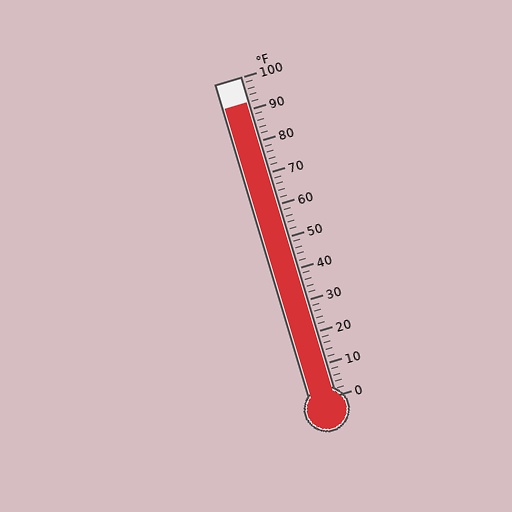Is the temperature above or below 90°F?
The temperature is above 90°F.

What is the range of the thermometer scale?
The thermometer scale ranges from 0°F to 100°F.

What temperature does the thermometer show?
The thermometer shows approximately 92°F.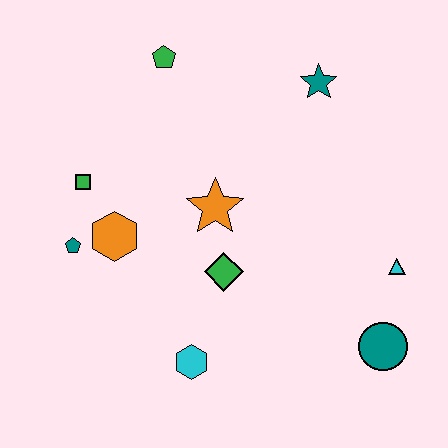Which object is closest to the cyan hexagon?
The green diamond is closest to the cyan hexagon.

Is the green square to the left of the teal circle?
Yes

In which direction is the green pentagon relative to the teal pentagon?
The green pentagon is above the teal pentagon.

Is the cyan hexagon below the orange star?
Yes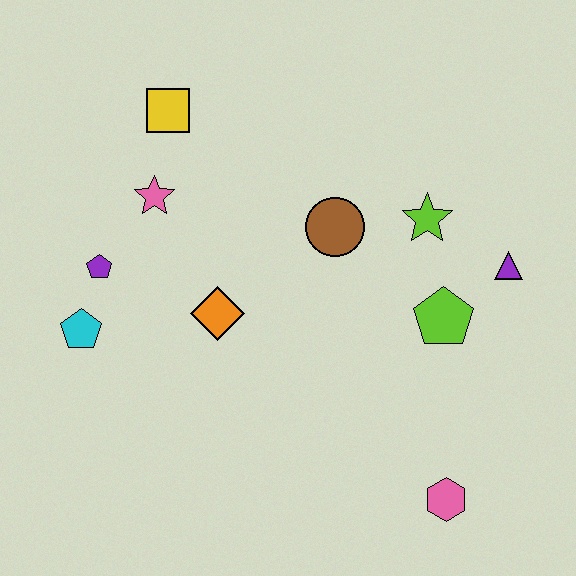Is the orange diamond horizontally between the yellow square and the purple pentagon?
No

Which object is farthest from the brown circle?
The pink hexagon is farthest from the brown circle.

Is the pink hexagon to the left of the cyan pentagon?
No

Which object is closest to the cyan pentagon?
The purple pentagon is closest to the cyan pentagon.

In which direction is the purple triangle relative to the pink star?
The purple triangle is to the right of the pink star.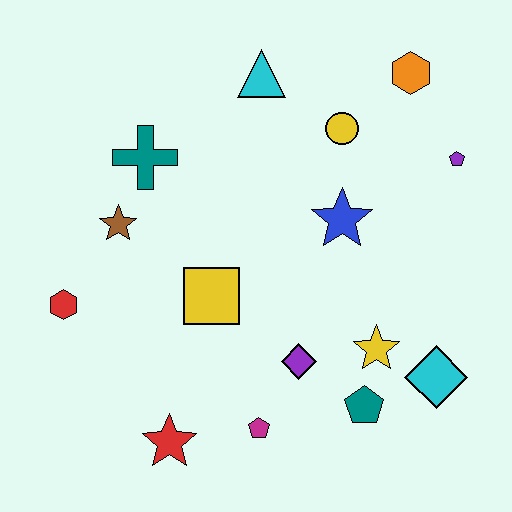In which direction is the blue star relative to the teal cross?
The blue star is to the right of the teal cross.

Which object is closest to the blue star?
The yellow circle is closest to the blue star.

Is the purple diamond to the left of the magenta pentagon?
No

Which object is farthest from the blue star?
The red hexagon is farthest from the blue star.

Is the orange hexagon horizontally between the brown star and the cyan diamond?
Yes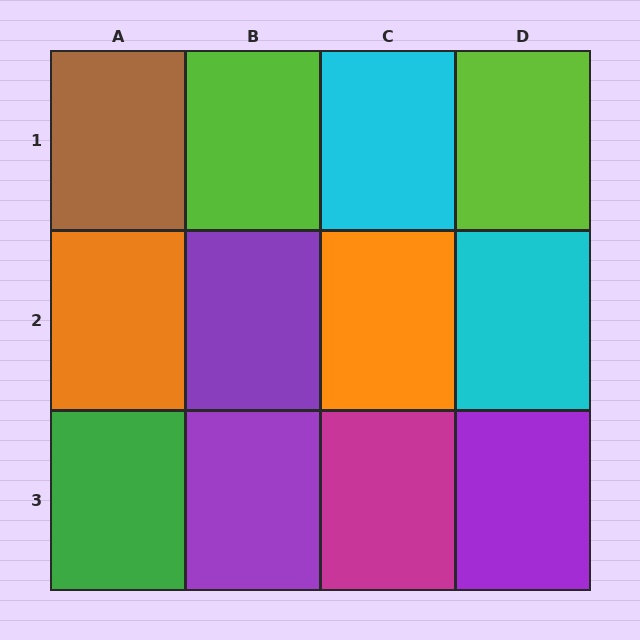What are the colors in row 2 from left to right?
Orange, purple, orange, cyan.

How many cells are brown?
1 cell is brown.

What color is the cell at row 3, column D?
Purple.